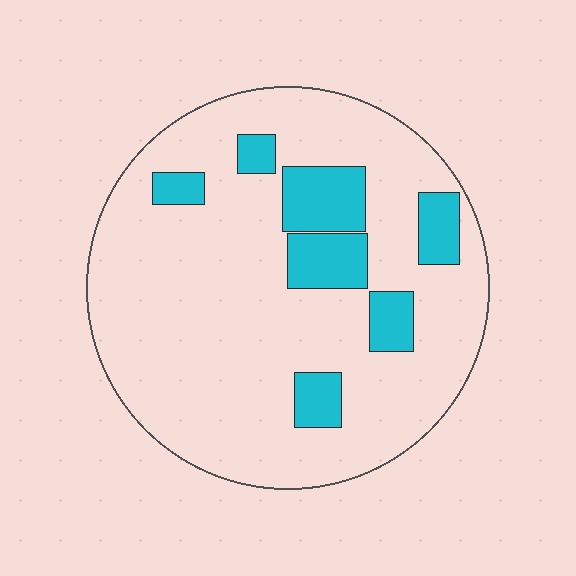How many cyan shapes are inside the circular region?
7.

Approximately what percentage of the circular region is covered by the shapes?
Approximately 15%.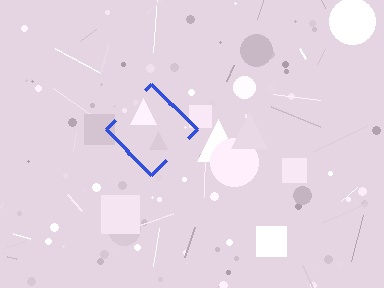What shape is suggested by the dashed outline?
The dashed outline suggests a diamond.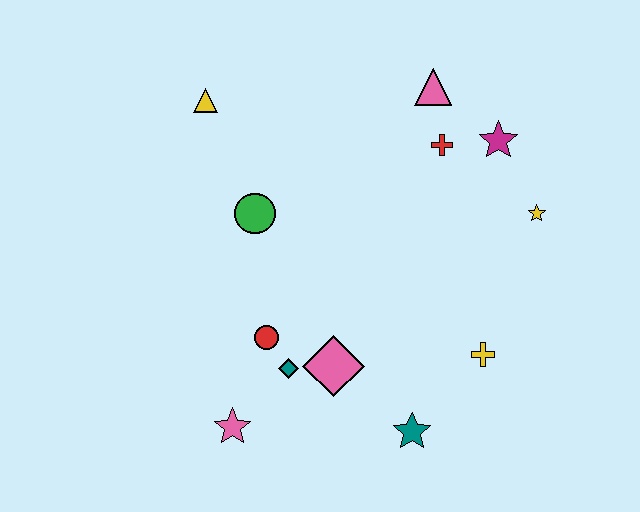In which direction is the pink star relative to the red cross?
The pink star is below the red cross.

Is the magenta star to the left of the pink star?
No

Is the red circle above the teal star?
Yes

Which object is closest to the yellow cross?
The teal star is closest to the yellow cross.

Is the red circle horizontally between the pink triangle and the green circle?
Yes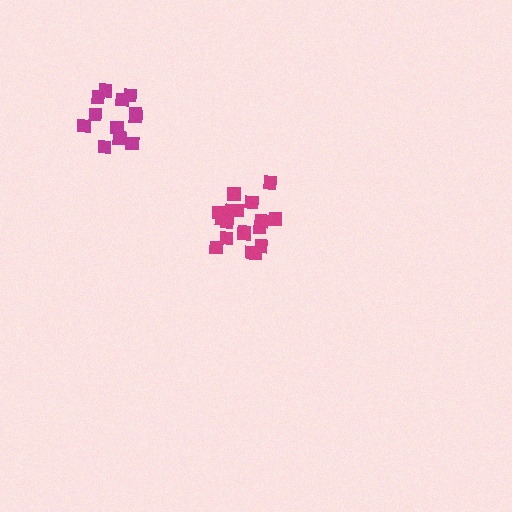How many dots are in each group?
Group 1: 18 dots, Group 2: 12 dots (30 total).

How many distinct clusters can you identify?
There are 2 distinct clusters.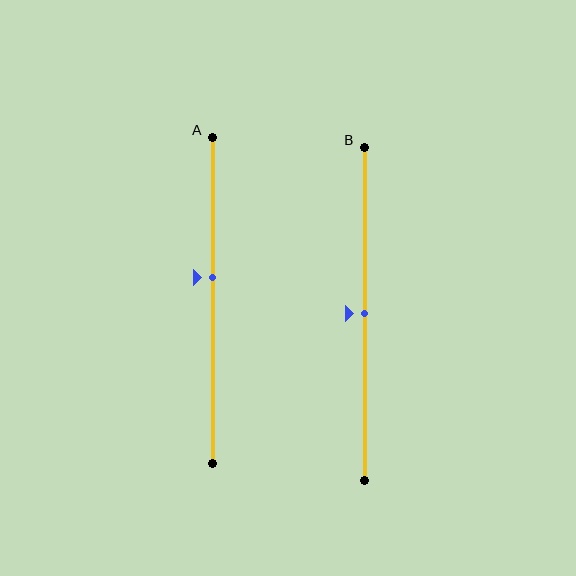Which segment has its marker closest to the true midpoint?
Segment B has its marker closest to the true midpoint.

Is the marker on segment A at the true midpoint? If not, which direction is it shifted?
No, the marker on segment A is shifted upward by about 7% of the segment length.